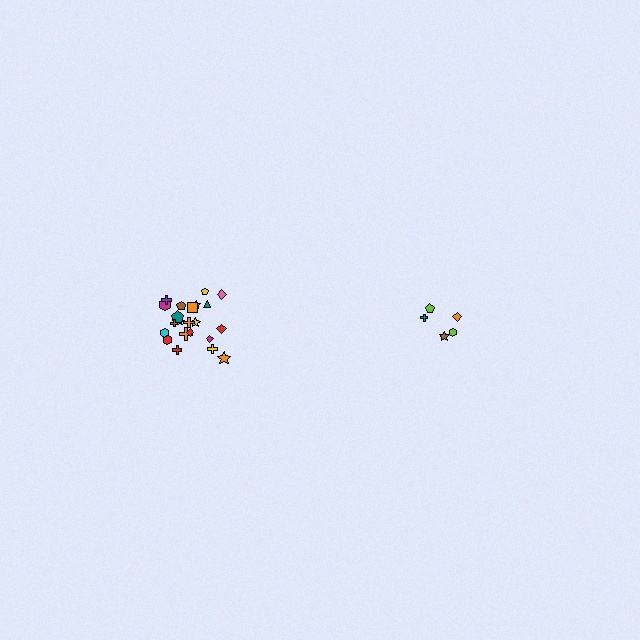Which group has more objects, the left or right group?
The left group.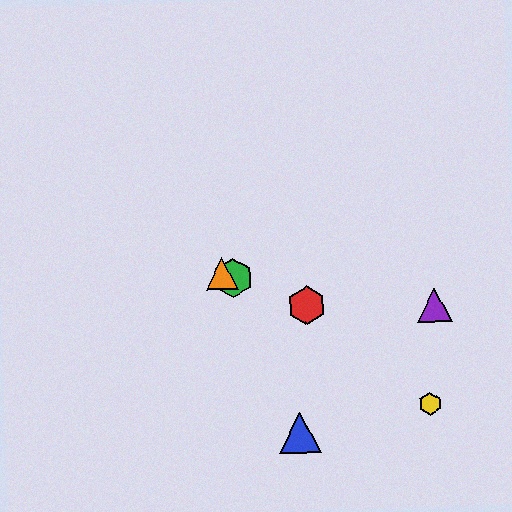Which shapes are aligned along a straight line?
The red hexagon, the green hexagon, the orange triangle are aligned along a straight line.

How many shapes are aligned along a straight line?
3 shapes (the red hexagon, the green hexagon, the orange triangle) are aligned along a straight line.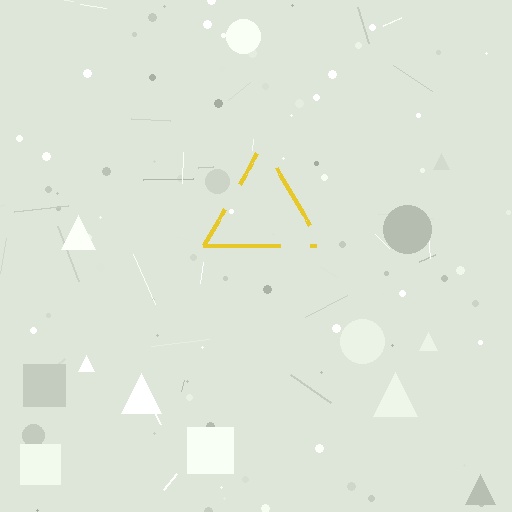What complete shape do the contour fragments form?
The contour fragments form a triangle.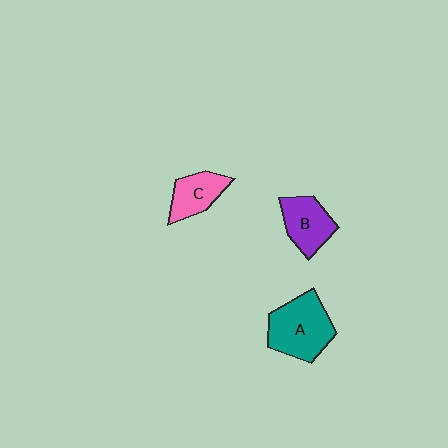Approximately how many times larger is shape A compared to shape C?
Approximately 1.7 times.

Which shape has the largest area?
Shape A (teal).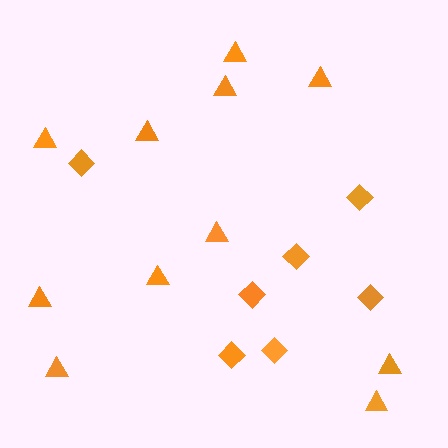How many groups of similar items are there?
There are 2 groups: one group of diamonds (7) and one group of triangles (11).